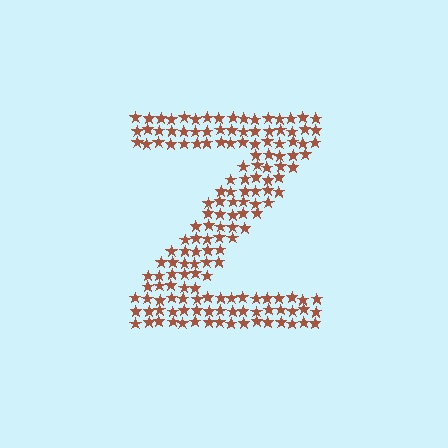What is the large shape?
The large shape is the letter Z.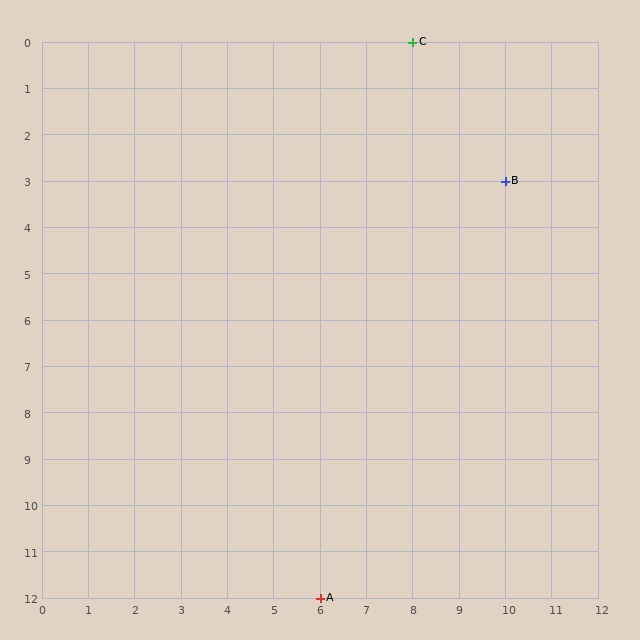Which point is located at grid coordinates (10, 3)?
Point B is at (10, 3).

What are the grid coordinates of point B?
Point B is at grid coordinates (10, 3).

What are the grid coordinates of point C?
Point C is at grid coordinates (8, 0).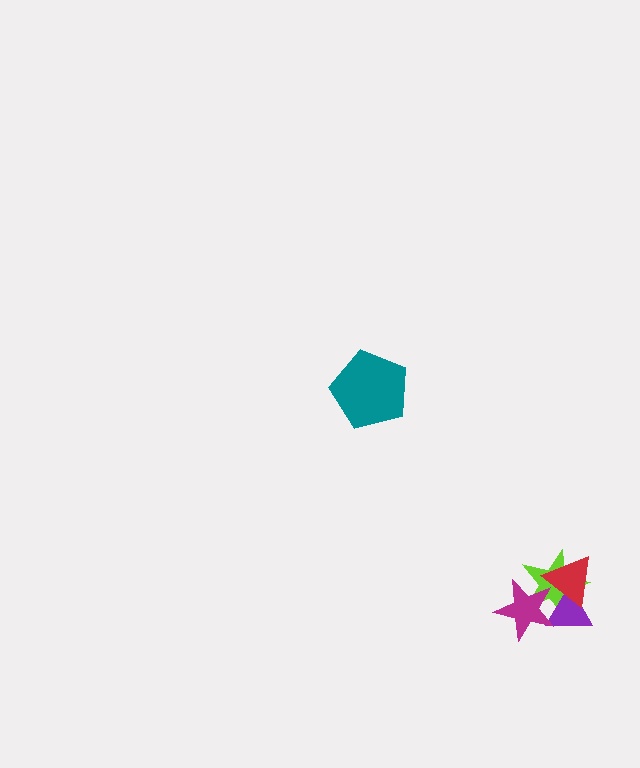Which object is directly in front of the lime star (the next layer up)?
The purple triangle is directly in front of the lime star.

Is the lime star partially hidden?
Yes, it is partially covered by another shape.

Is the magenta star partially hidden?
No, no other shape covers it.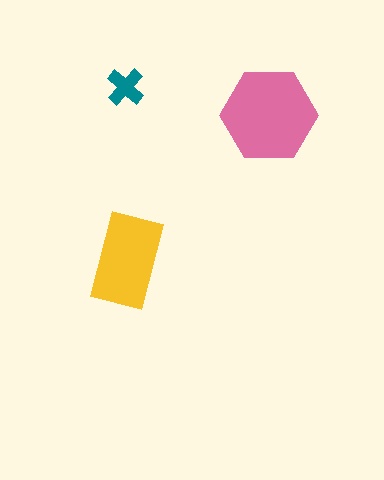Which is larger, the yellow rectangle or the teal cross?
The yellow rectangle.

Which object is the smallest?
The teal cross.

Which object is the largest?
The pink hexagon.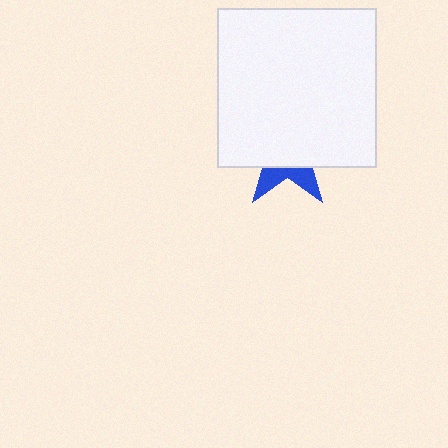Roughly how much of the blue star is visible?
A small part of it is visible (roughly 30%).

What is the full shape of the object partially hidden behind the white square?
The partially hidden object is a blue star.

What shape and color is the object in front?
The object in front is a white square.